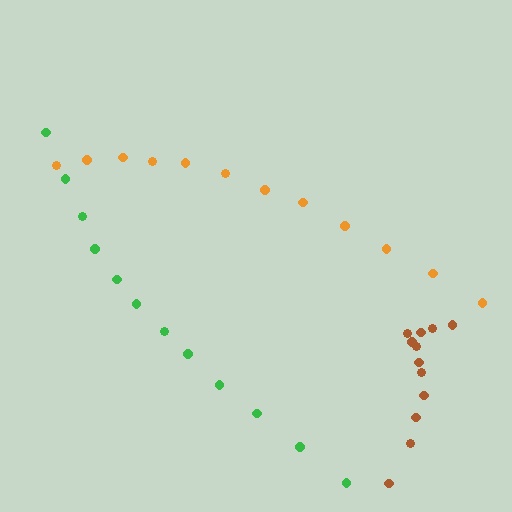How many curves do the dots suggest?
There are 3 distinct paths.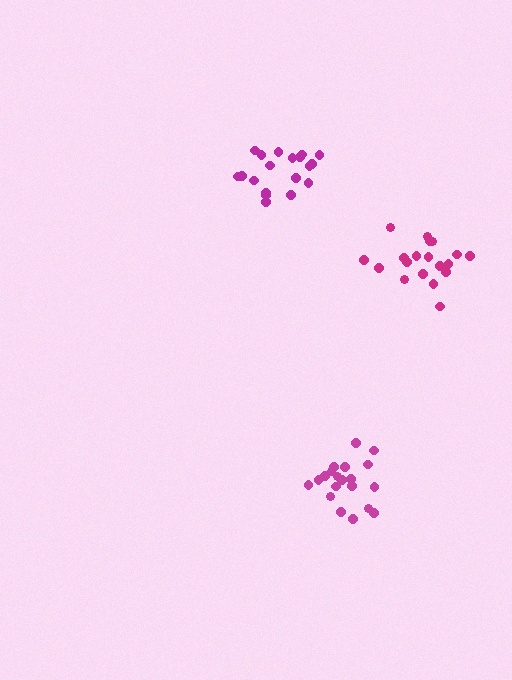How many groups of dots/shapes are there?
There are 3 groups.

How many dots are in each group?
Group 1: 20 dots, Group 2: 19 dots, Group 3: 20 dots (59 total).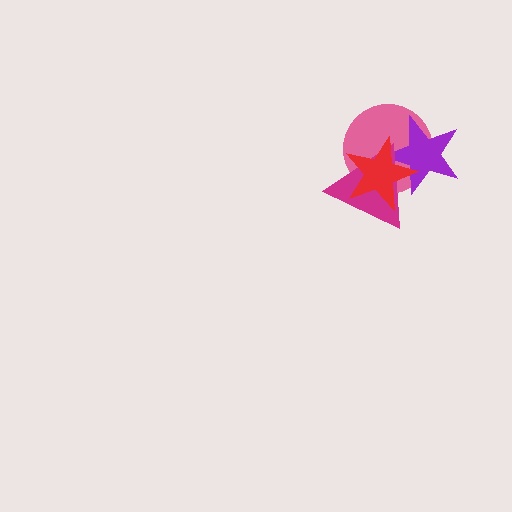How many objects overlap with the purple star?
3 objects overlap with the purple star.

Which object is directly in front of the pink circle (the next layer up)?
The purple star is directly in front of the pink circle.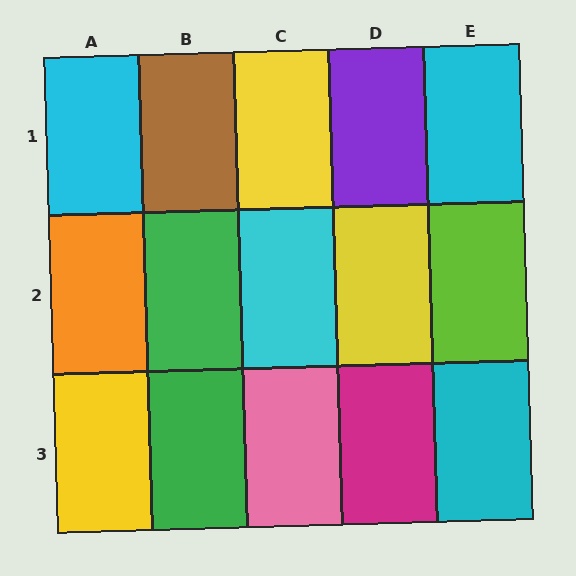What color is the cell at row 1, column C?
Yellow.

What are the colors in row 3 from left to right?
Yellow, green, pink, magenta, cyan.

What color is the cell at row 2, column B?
Green.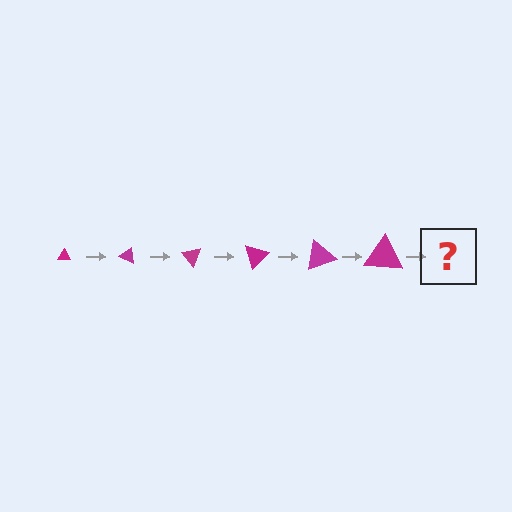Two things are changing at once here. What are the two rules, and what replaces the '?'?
The two rules are that the triangle grows larger each step and it rotates 25 degrees each step. The '?' should be a triangle, larger than the previous one and rotated 150 degrees from the start.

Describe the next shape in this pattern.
It should be a triangle, larger than the previous one and rotated 150 degrees from the start.